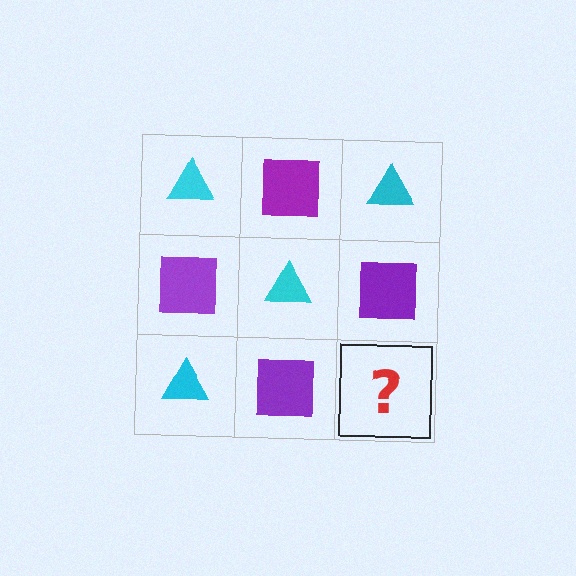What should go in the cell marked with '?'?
The missing cell should contain a cyan triangle.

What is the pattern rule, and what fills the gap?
The rule is that it alternates cyan triangle and purple square in a checkerboard pattern. The gap should be filled with a cyan triangle.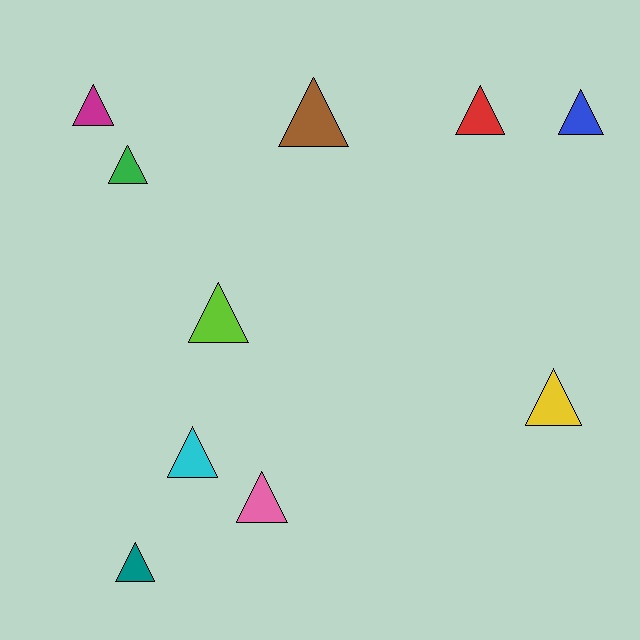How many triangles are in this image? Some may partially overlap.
There are 10 triangles.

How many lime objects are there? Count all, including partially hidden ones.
There is 1 lime object.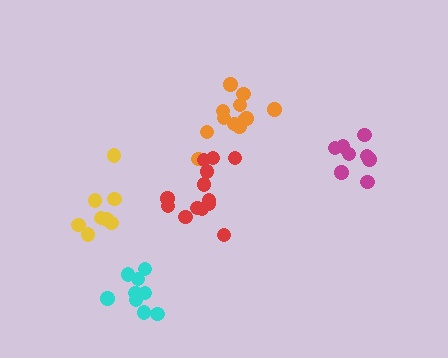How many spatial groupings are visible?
There are 5 spatial groupings.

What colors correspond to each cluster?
The clusters are colored: magenta, cyan, orange, red, yellow.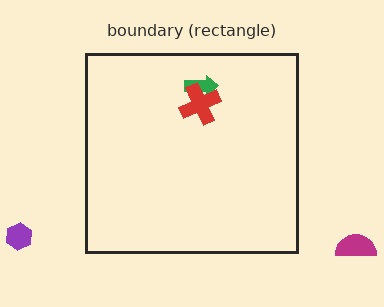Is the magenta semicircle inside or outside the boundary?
Outside.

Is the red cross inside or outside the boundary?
Inside.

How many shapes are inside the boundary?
2 inside, 2 outside.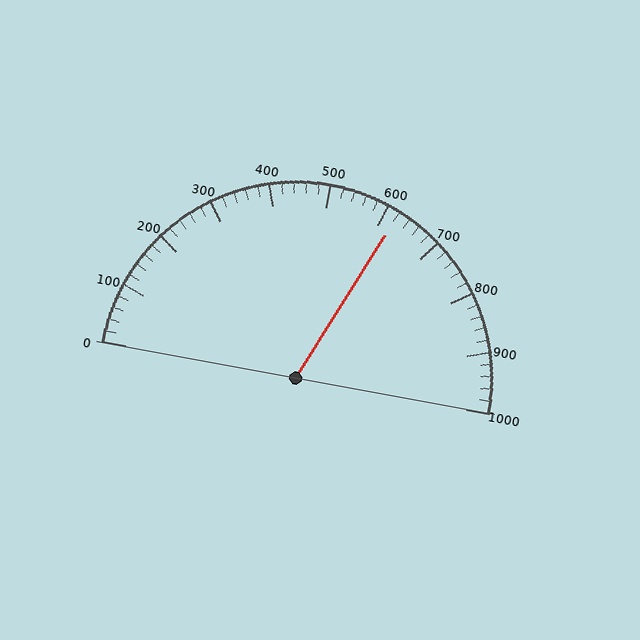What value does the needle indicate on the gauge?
The needle indicates approximately 620.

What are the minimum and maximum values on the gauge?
The gauge ranges from 0 to 1000.